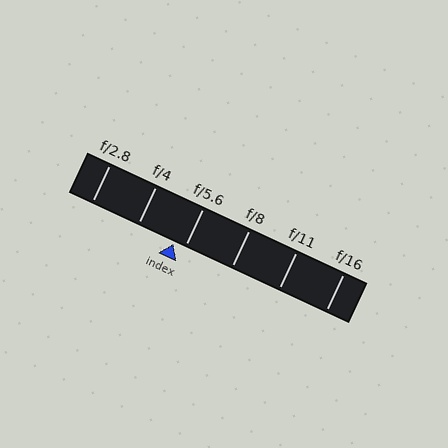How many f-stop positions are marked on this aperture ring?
There are 6 f-stop positions marked.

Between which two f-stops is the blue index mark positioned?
The index mark is between f/4 and f/5.6.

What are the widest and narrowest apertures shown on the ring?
The widest aperture shown is f/2.8 and the narrowest is f/16.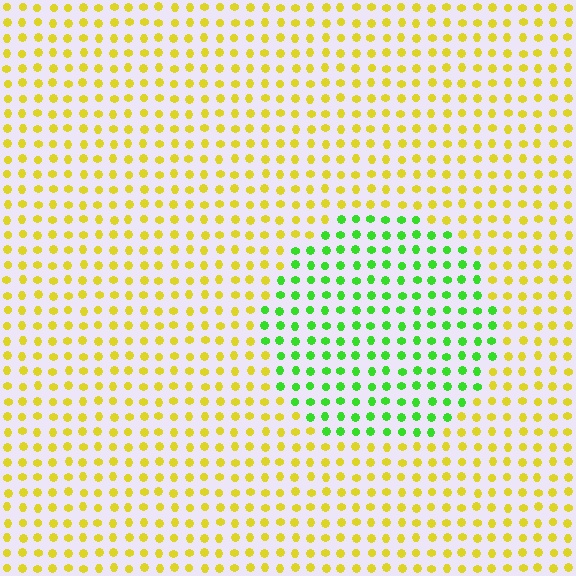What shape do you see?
I see a circle.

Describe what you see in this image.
The image is filled with small yellow elements in a uniform arrangement. A circle-shaped region is visible where the elements are tinted to a slightly different hue, forming a subtle color boundary.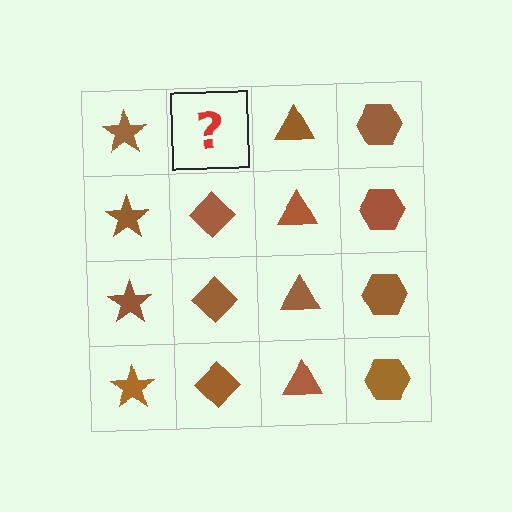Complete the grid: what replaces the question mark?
The question mark should be replaced with a brown diamond.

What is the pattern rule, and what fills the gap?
The rule is that each column has a consistent shape. The gap should be filled with a brown diamond.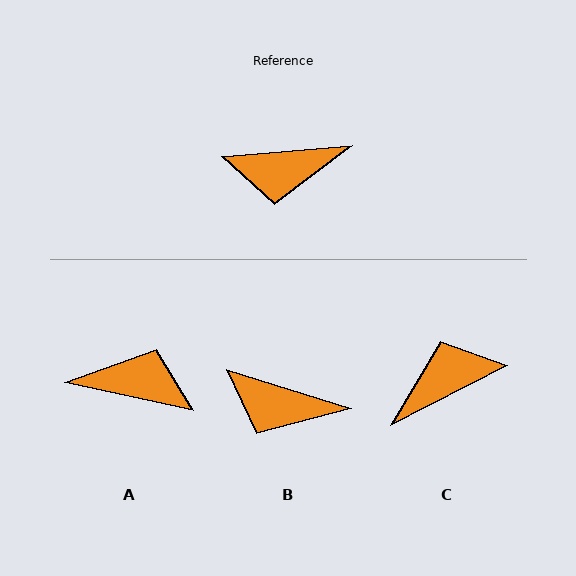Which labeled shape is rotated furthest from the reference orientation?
A, about 163 degrees away.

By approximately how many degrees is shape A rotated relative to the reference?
Approximately 163 degrees counter-clockwise.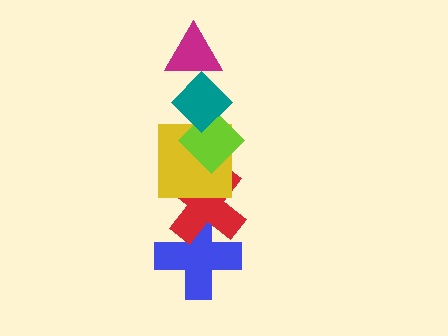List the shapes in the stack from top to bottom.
From top to bottom: the magenta triangle, the teal diamond, the lime diamond, the yellow square, the red cross, the blue cross.